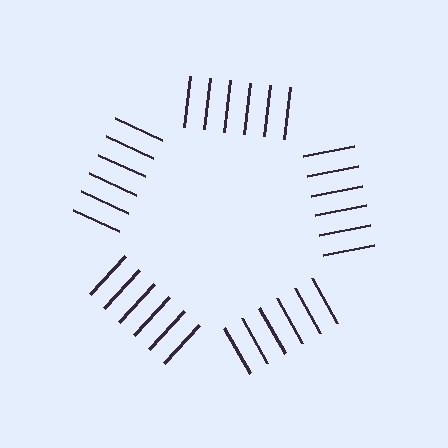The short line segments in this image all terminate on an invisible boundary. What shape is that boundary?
An illusory pentagon — the line segments terminate on its edges but no continuous stroke is drawn.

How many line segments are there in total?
30 — 6 along each of the 5 edges.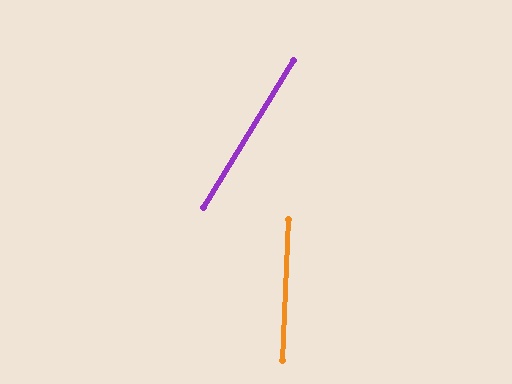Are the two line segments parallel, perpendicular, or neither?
Neither parallel nor perpendicular — they differ by about 29°.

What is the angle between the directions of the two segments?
Approximately 29 degrees.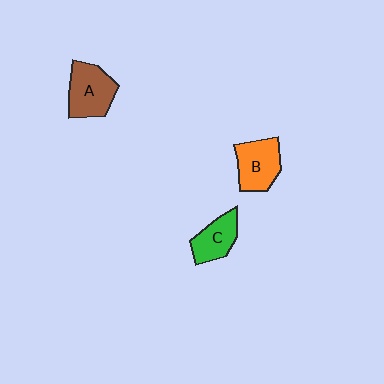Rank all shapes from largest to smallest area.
From largest to smallest: A (brown), B (orange), C (green).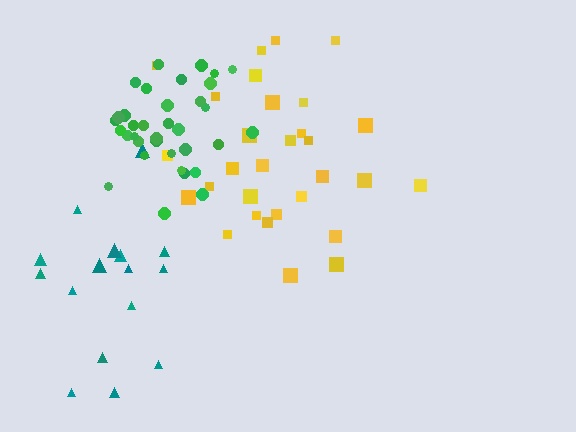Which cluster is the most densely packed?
Green.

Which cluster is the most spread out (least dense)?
Teal.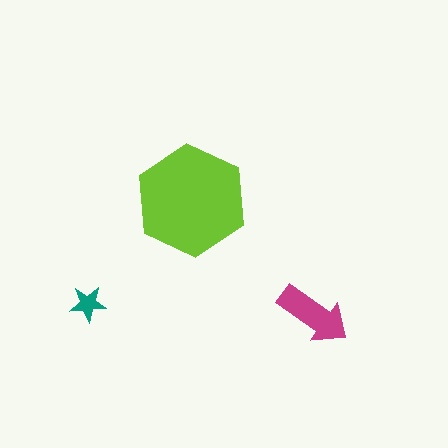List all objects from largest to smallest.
The lime hexagon, the magenta arrow, the teal star.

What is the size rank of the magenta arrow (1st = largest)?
2nd.